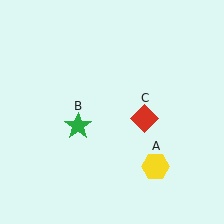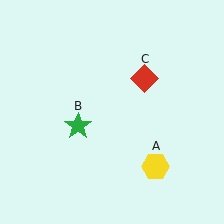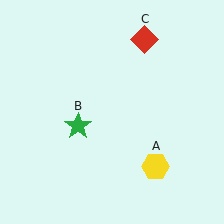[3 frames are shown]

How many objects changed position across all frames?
1 object changed position: red diamond (object C).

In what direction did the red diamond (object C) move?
The red diamond (object C) moved up.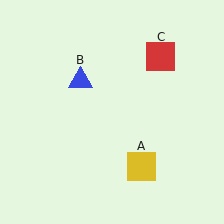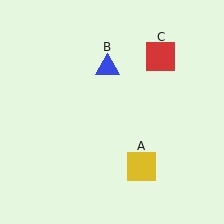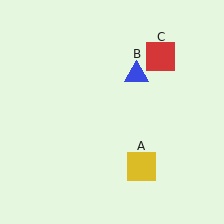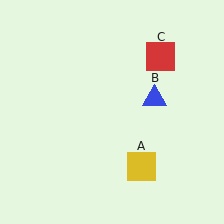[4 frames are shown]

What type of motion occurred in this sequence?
The blue triangle (object B) rotated clockwise around the center of the scene.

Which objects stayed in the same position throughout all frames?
Yellow square (object A) and red square (object C) remained stationary.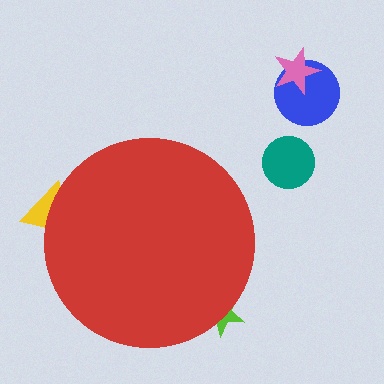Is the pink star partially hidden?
No, the pink star is fully visible.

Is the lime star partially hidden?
Yes, the lime star is partially hidden behind the red circle.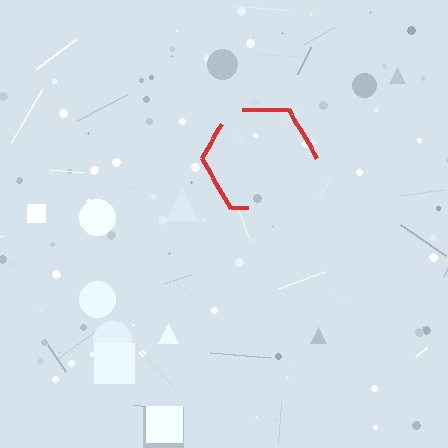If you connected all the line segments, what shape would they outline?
They would outline a hexagon.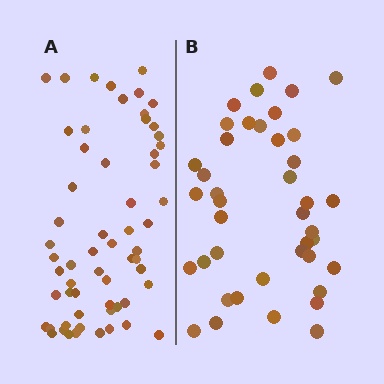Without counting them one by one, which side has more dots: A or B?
Region A (the left region) has more dots.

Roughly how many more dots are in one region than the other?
Region A has approximately 20 more dots than region B.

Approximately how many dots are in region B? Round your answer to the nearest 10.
About 40 dots. (The exact count is 41, which rounds to 40.)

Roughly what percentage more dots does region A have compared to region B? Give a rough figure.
About 45% more.